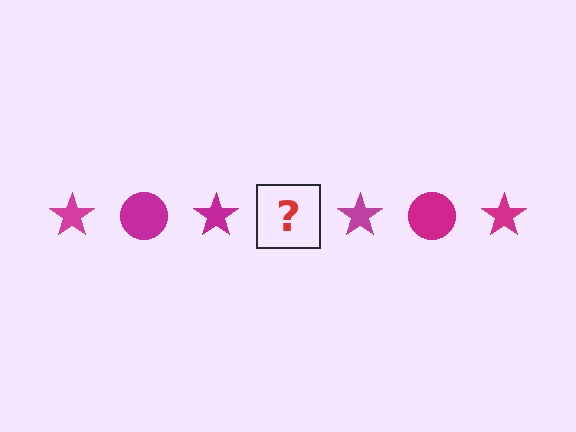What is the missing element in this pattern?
The missing element is a magenta circle.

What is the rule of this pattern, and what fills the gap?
The rule is that the pattern cycles through star, circle shapes in magenta. The gap should be filled with a magenta circle.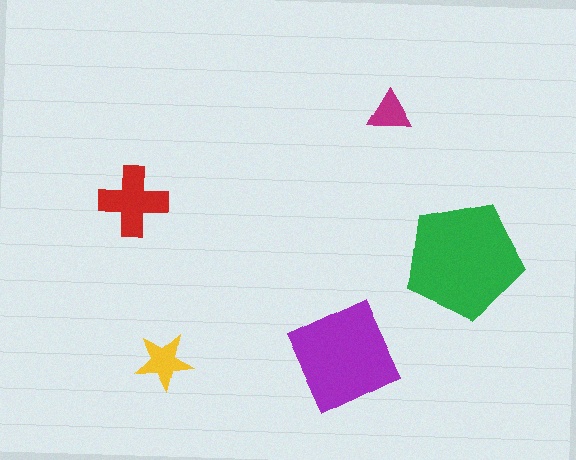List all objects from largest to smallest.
The green pentagon, the purple square, the red cross, the yellow star, the magenta triangle.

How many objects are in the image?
There are 5 objects in the image.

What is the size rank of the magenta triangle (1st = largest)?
5th.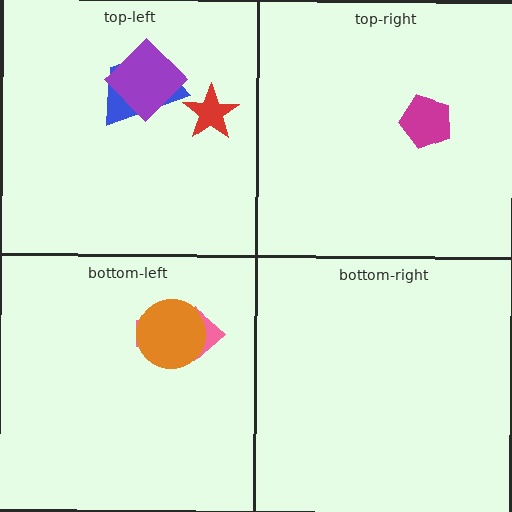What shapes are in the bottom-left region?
The pink arrow, the orange circle.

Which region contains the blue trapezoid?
The top-left region.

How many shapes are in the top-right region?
1.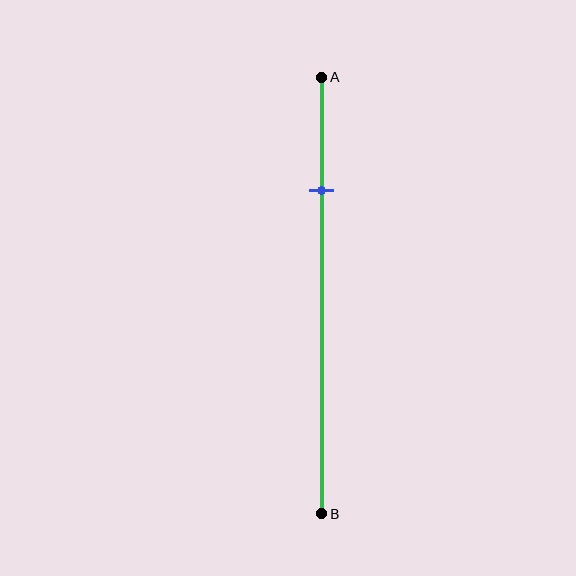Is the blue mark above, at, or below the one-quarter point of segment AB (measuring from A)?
The blue mark is approximately at the one-quarter point of segment AB.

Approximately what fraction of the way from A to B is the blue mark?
The blue mark is approximately 25% of the way from A to B.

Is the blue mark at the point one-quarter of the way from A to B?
Yes, the mark is approximately at the one-quarter point.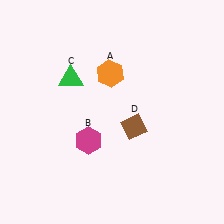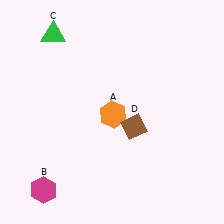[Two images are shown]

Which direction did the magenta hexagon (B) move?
The magenta hexagon (B) moved down.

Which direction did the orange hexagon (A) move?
The orange hexagon (A) moved down.